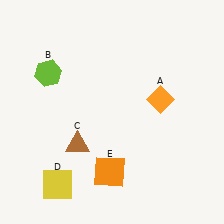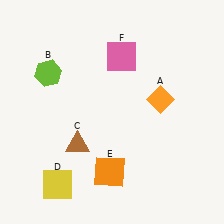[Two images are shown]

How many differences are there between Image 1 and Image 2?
There is 1 difference between the two images.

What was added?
A pink square (F) was added in Image 2.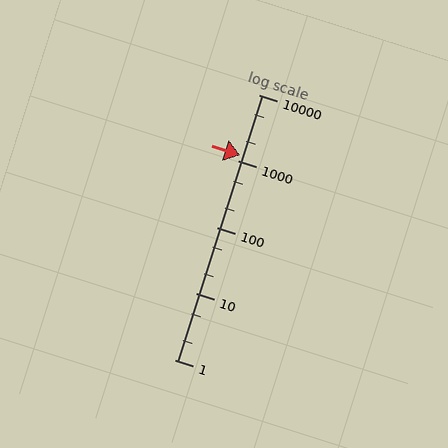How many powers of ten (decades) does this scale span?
The scale spans 4 decades, from 1 to 10000.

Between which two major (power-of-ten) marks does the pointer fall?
The pointer is between 1000 and 10000.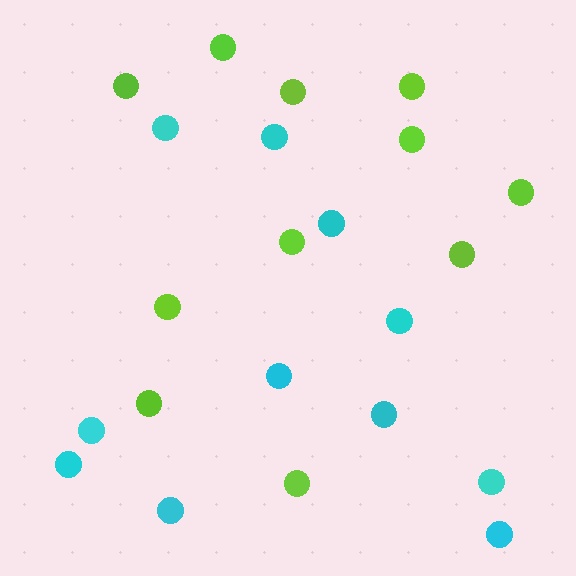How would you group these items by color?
There are 2 groups: one group of cyan circles (11) and one group of lime circles (11).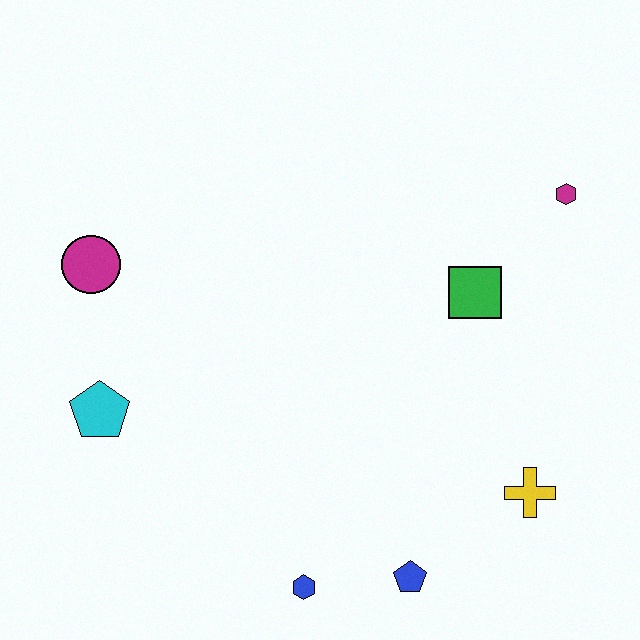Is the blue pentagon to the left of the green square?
Yes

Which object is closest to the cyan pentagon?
The magenta circle is closest to the cyan pentagon.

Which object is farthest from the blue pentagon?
The magenta circle is farthest from the blue pentagon.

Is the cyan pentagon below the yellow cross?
No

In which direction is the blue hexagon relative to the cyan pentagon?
The blue hexagon is to the right of the cyan pentagon.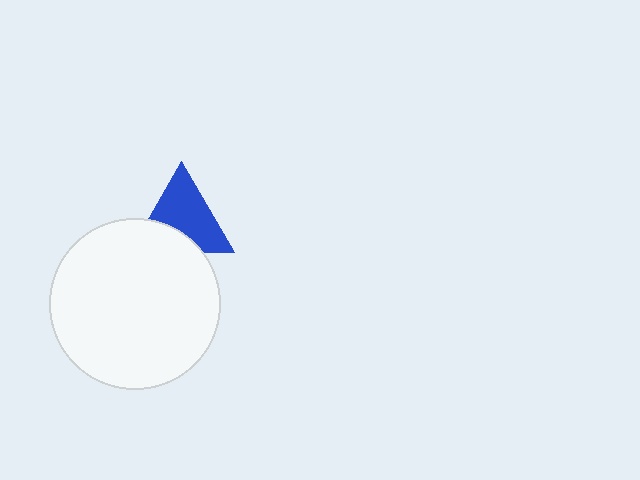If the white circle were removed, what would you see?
You would see the complete blue triangle.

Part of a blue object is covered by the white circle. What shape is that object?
It is a triangle.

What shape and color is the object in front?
The object in front is a white circle.